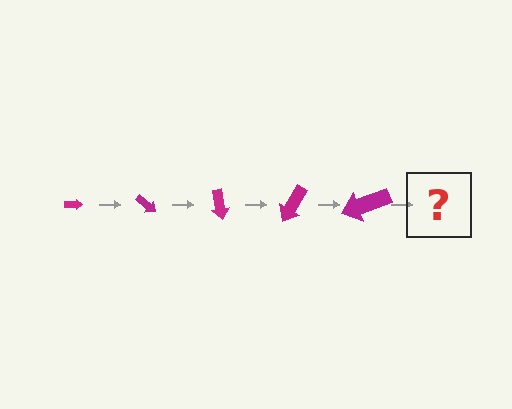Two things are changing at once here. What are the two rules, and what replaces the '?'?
The two rules are that the arrow grows larger each step and it rotates 40 degrees each step. The '?' should be an arrow, larger than the previous one and rotated 200 degrees from the start.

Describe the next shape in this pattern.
It should be an arrow, larger than the previous one and rotated 200 degrees from the start.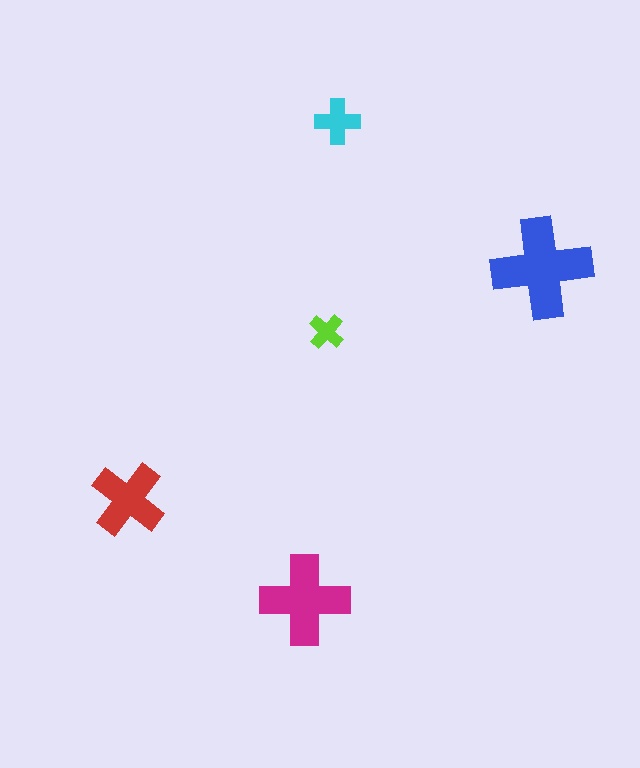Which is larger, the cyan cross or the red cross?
The red one.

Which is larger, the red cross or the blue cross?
The blue one.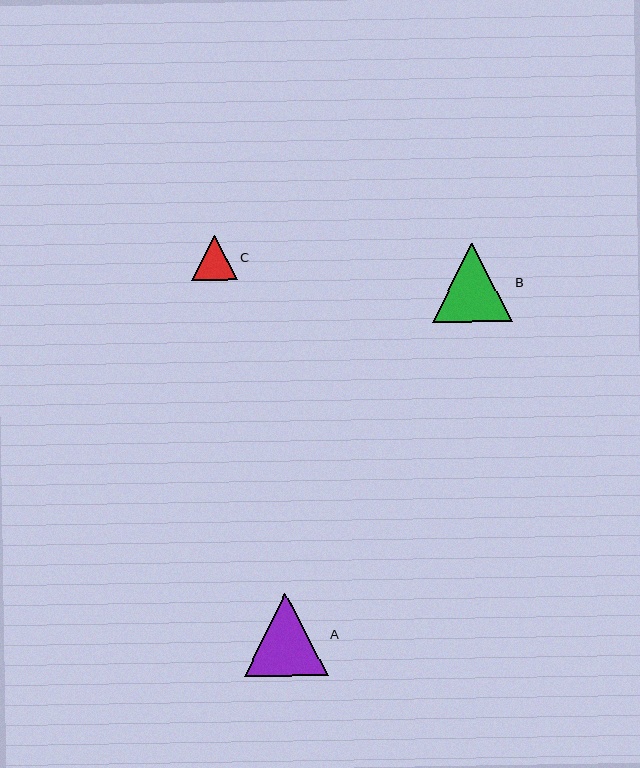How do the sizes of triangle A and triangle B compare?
Triangle A and triangle B are approximately the same size.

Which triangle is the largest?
Triangle A is the largest with a size of approximately 84 pixels.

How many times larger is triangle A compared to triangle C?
Triangle A is approximately 1.8 times the size of triangle C.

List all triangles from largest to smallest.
From largest to smallest: A, B, C.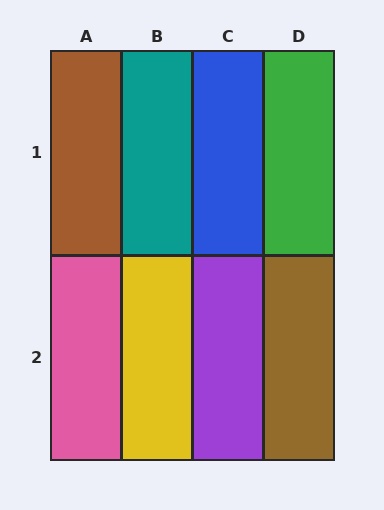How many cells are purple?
1 cell is purple.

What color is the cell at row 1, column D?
Green.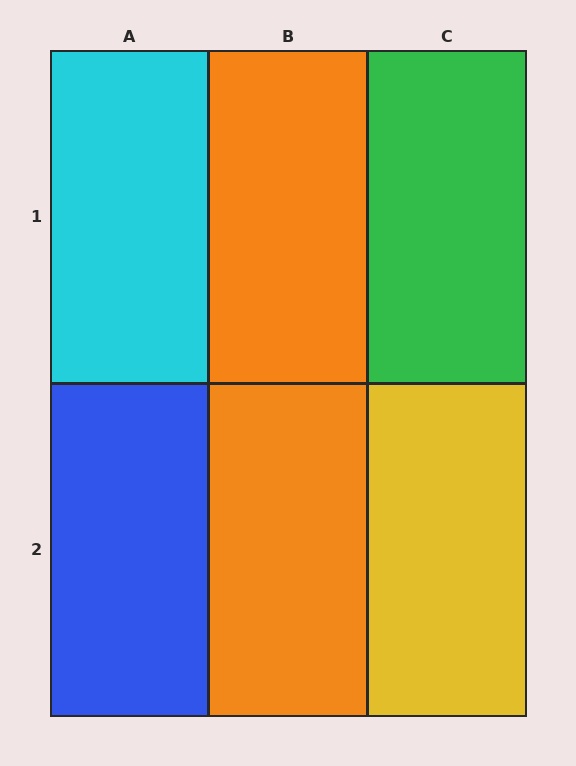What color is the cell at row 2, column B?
Orange.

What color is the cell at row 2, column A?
Blue.